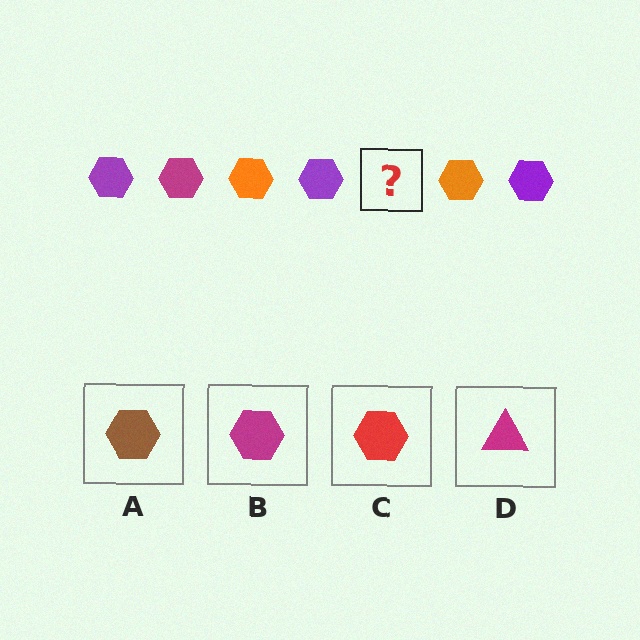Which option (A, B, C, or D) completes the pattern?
B.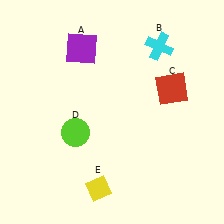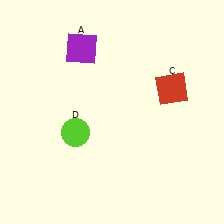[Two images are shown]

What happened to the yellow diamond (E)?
The yellow diamond (E) was removed in Image 2. It was in the bottom-left area of Image 1.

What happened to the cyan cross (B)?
The cyan cross (B) was removed in Image 2. It was in the top-right area of Image 1.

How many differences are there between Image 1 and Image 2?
There are 2 differences between the two images.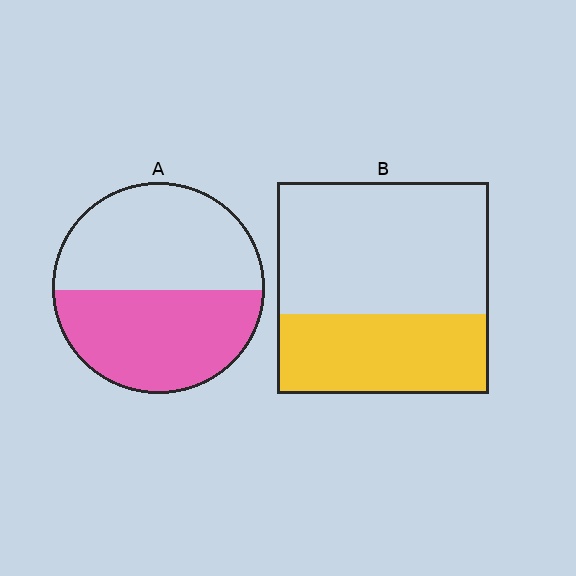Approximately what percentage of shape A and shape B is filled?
A is approximately 50% and B is approximately 40%.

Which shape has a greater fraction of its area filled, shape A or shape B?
Shape A.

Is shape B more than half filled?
No.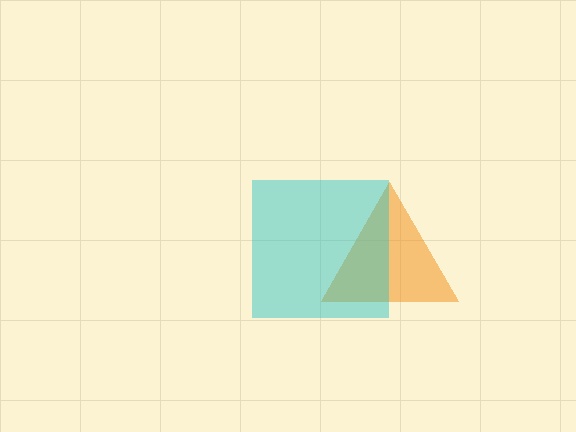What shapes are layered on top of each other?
The layered shapes are: an orange triangle, a cyan square.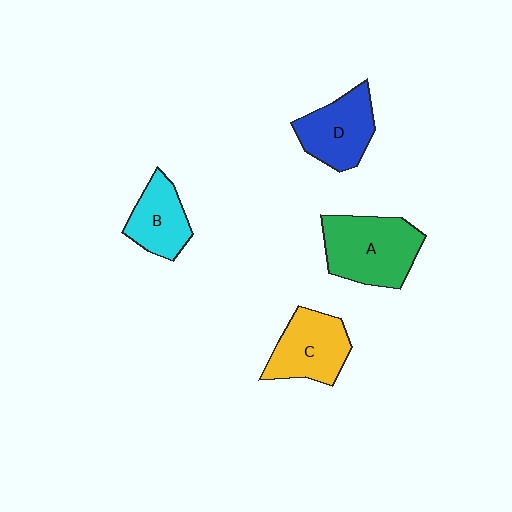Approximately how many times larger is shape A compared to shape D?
Approximately 1.3 times.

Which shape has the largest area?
Shape A (green).